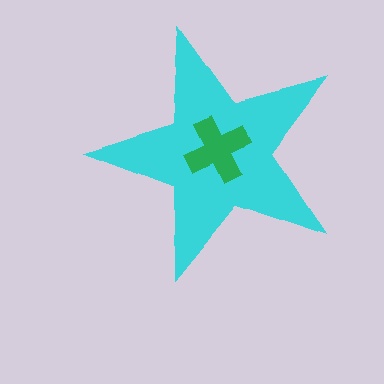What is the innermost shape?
The green cross.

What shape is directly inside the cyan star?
The green cross.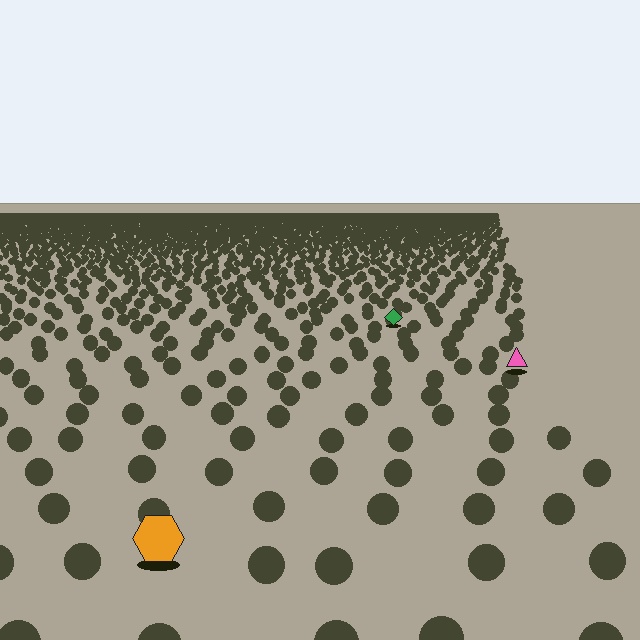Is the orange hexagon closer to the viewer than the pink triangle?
Yes. The orange hexagon is closer — you can tell from the texture gradient: the ground texture is coarser near it.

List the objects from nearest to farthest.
From nearest to farthest: the orange hexagon, the pink triangle, the green diamond.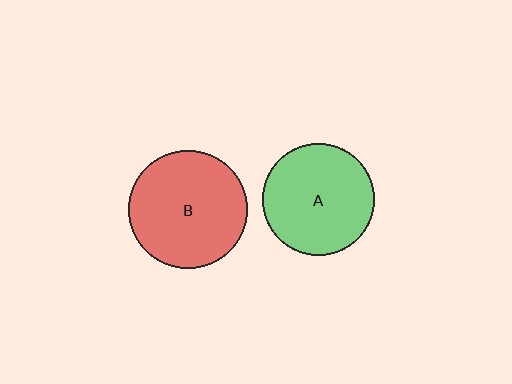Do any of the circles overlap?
No, none of the circles overlap.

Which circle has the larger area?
Circle B (red).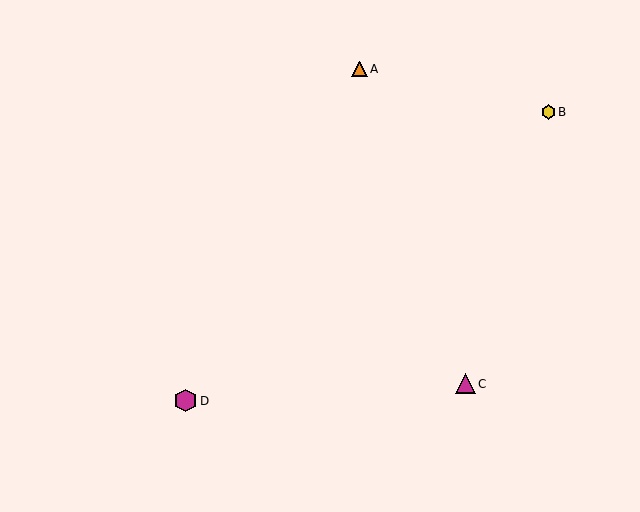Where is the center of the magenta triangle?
The center of the magenta triangle is at (465, 384).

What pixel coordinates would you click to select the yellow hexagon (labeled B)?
Click at (548, 112) to select the yellow hexagon B.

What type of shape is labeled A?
Shape A is an orange triangle.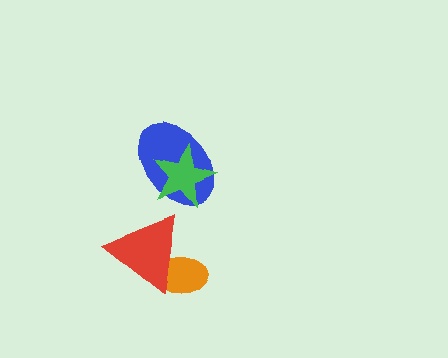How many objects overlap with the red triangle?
1 object overlaps with the red triangle.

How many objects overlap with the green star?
1 object overlaps with the green star.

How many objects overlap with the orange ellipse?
1 object overlaps with the orange ellipse.